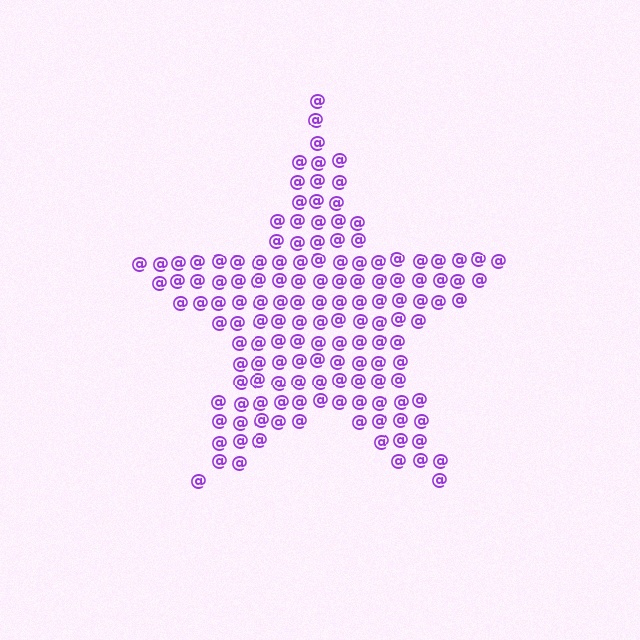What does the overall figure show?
The overall figure shows a star.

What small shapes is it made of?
It is made of small at signs.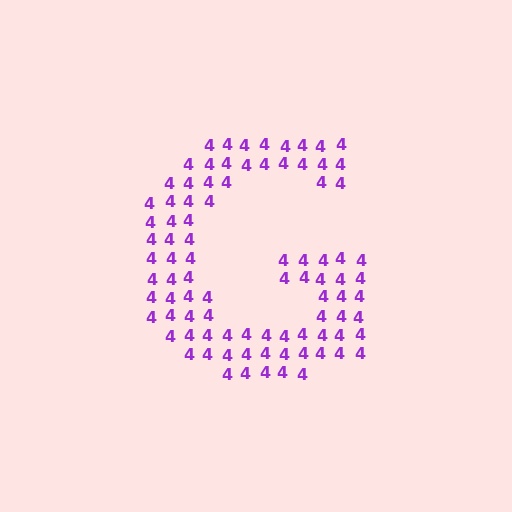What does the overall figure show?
The overall figure shows the letter G.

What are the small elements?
The small elements are digit 4's.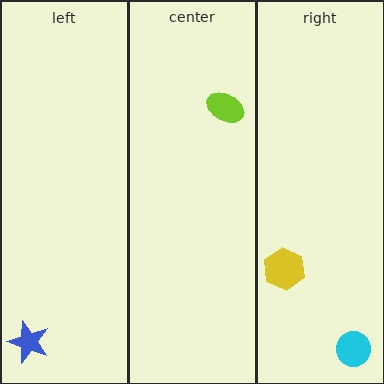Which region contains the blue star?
The left region.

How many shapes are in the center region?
1.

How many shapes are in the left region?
1.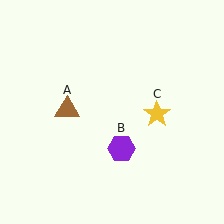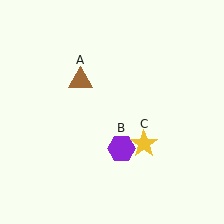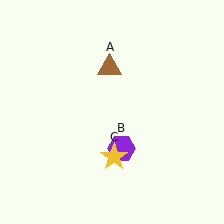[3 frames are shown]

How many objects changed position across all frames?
2 objects changed position: brown triangle (object A), yellow star (object C).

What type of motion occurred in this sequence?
The brown triangle (object A), yellow star (object C) rotated clockwise around the center of the scene.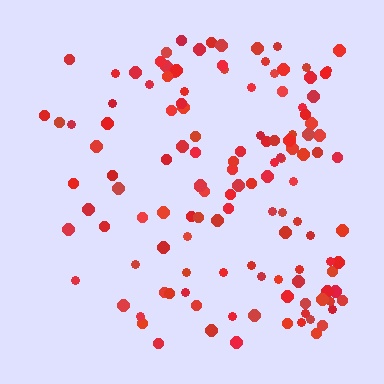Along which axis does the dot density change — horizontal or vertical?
Horizontal.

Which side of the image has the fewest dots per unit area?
The left.